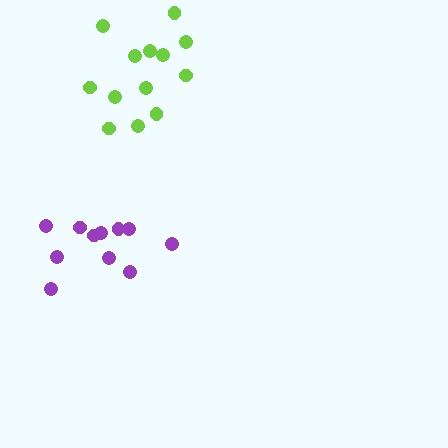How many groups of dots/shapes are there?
There are 2 groups.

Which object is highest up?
The lime cluster is topmost.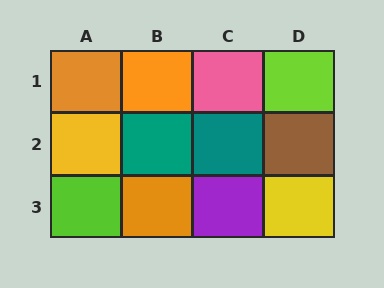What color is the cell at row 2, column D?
Brown.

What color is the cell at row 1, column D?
Lime.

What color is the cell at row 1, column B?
Orange.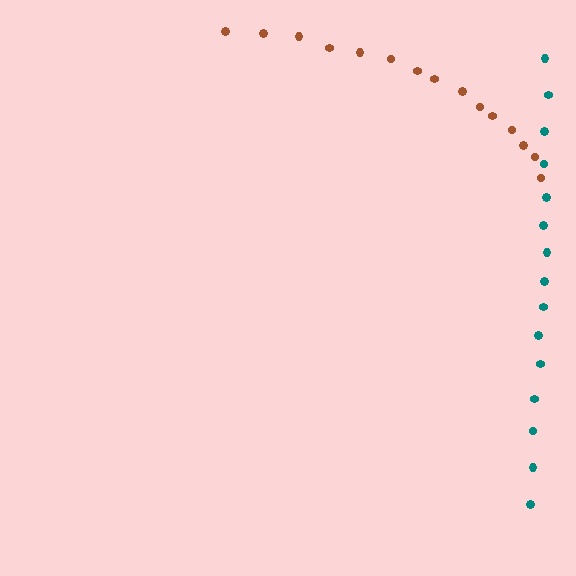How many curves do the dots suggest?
There are 2 distinct paths.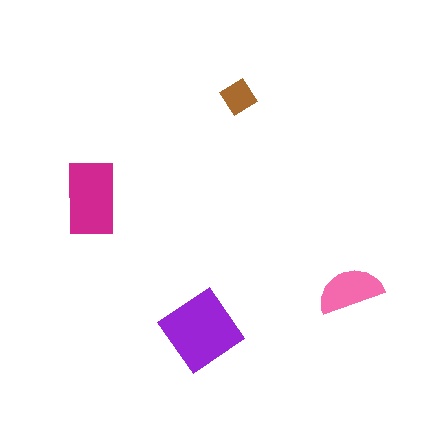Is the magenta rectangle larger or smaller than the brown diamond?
Larger.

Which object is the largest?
The purple diamond.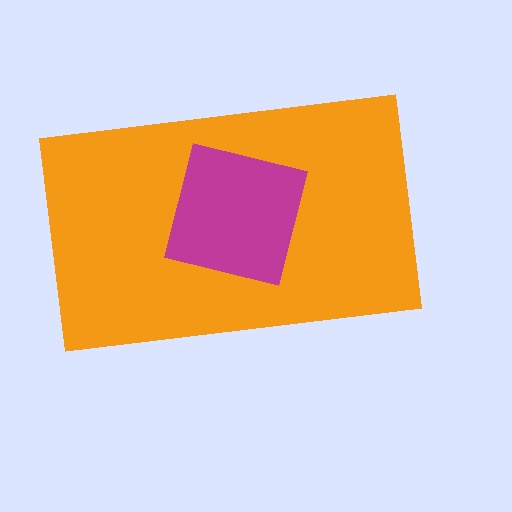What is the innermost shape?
The magenta square.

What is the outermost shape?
The orange rectangle.